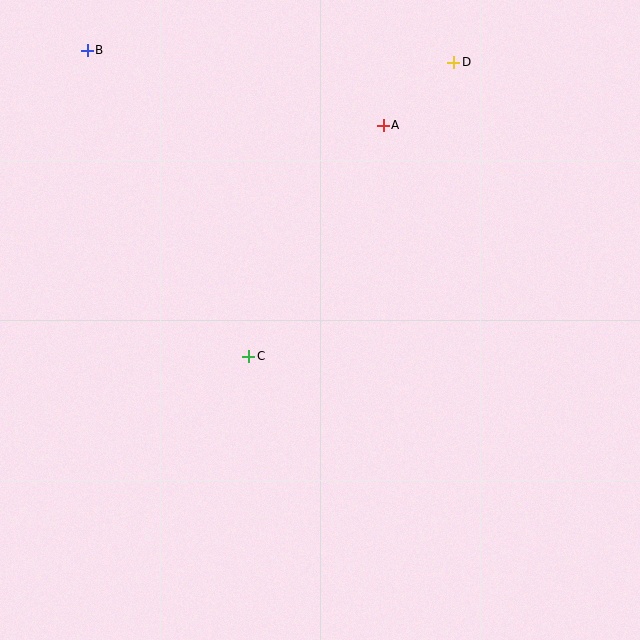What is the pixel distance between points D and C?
The distance between D and C is 358 pixels.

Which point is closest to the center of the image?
Point C at (249, 356) is closest to the center.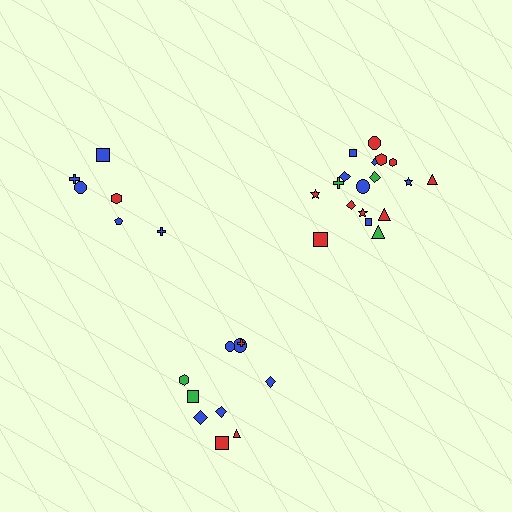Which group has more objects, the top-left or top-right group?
The top-right group.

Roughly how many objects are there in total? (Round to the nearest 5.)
Roughly 35 objects in total.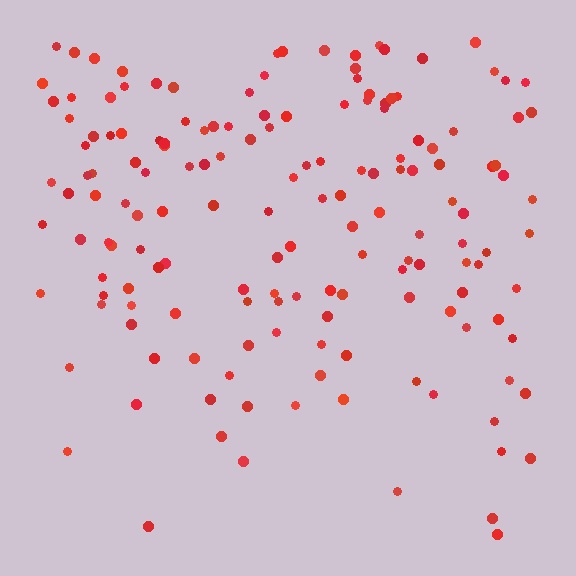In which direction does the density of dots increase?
From bottom to top, with the top side densest.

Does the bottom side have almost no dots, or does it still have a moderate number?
Still a moderate number, just noticeably fewer than the top.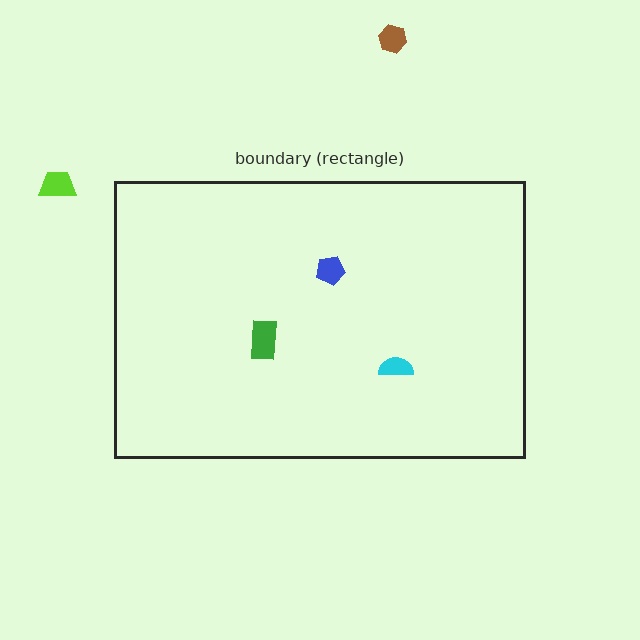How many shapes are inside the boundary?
3 inside, 2 outside.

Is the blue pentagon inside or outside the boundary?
Inside.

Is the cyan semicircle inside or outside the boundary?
Inside.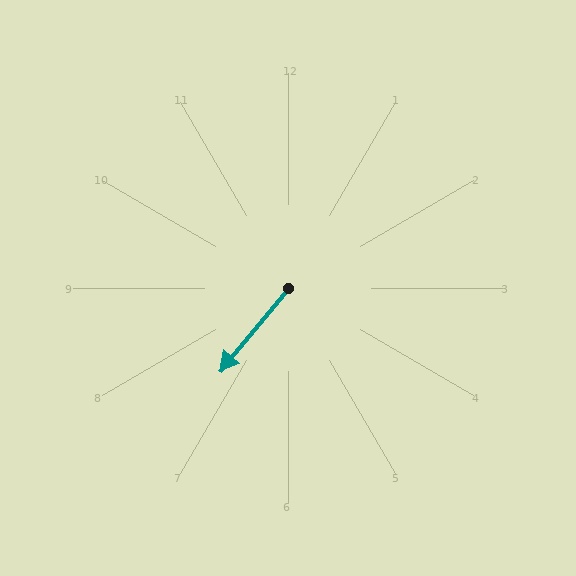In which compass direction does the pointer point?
Southwest.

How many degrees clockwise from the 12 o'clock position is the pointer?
Approximately 219 degrees.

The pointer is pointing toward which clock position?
Roughly 7 o'clock.